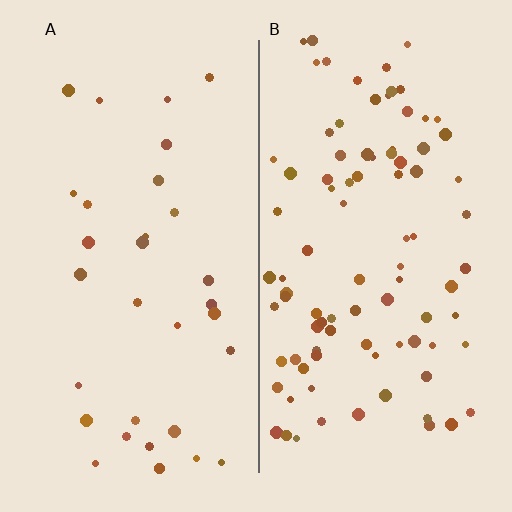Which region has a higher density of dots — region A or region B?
B (the right).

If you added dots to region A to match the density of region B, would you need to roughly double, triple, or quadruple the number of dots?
Approximately triple.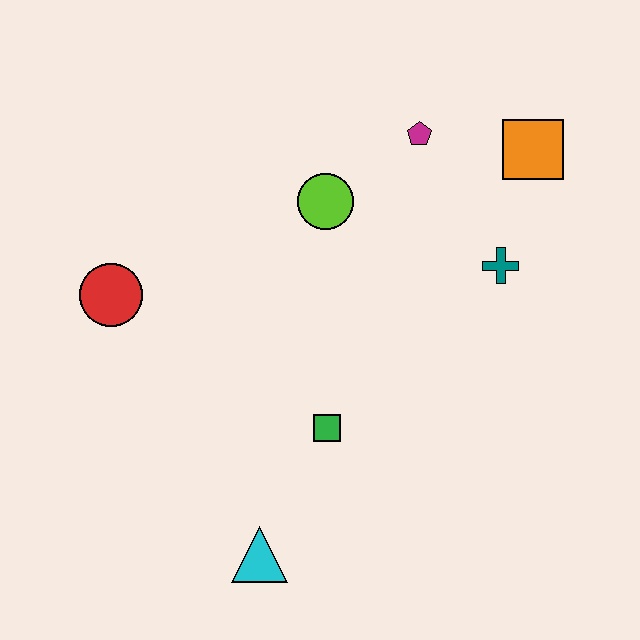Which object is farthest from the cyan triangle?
The orange square is farthest from the cyan triangle.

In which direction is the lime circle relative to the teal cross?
The lime circle is to the left of the teal cross.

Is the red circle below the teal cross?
Yes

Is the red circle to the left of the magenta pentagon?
Yes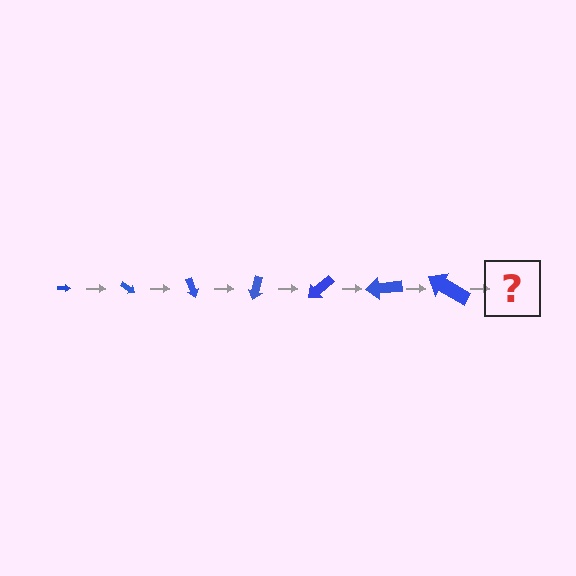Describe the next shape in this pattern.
It should be an arrow, larger than the previous one and rotated 245 degrees from the start.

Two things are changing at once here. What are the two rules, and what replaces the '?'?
The two rules are that the arrow grows larger each step and it rotates 35 degrees each step. The '?' should be an arrow, larger than the previous one and rotated 245 degrees from the start.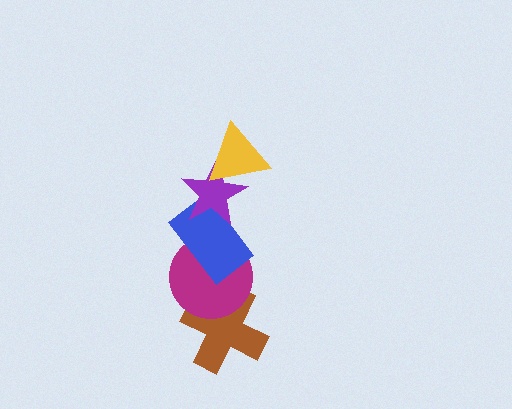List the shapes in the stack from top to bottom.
From top to bottom: the yellow triangle, the purple star, the blue rectangle, the magenta circle, the brown cross.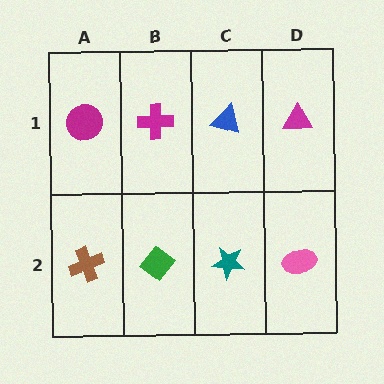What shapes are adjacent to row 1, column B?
A green diamond (row 2, column B), a magenta circle (row 1, column A), a blue triangle (row 1, column C).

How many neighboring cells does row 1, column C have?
3.